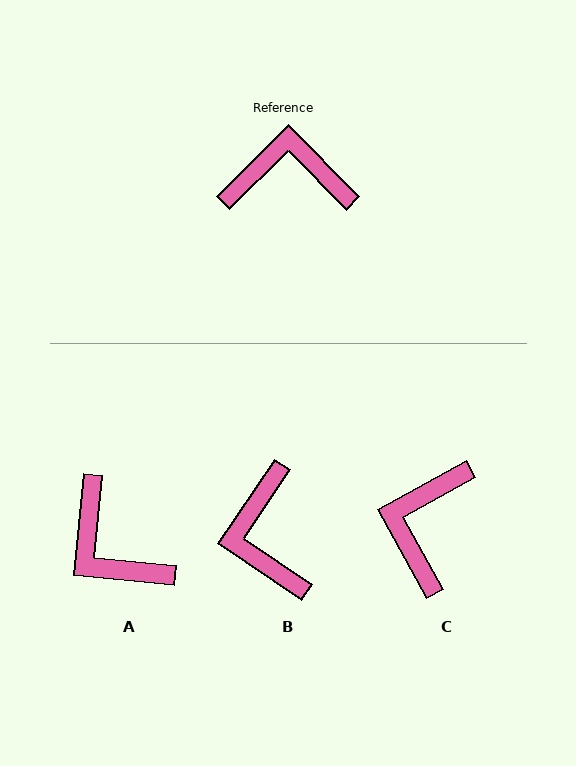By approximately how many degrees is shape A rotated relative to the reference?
Approximately 130 degrees counter-clockwise.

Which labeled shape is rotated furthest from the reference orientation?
A, about 130 degrees away.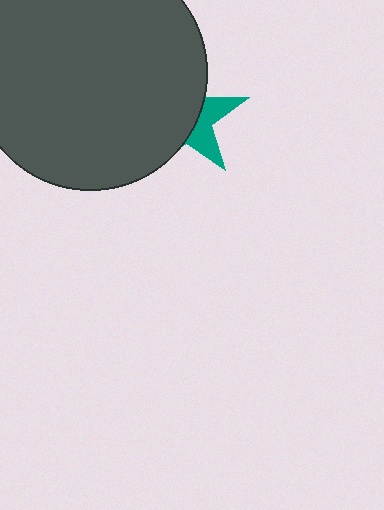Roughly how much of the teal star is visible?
A small part of it is visible (roughly 33%).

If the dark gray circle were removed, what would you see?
You would see the complete teal star.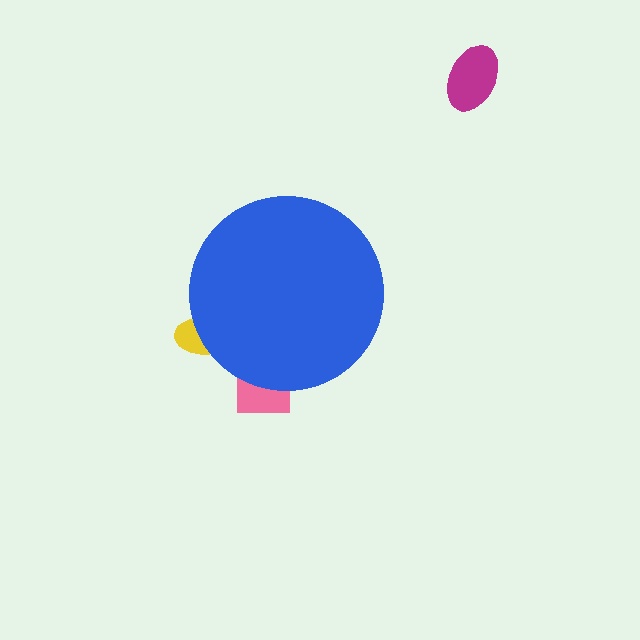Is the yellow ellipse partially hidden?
Yes, the yellow ellipse is partially hidden behind the blue circle.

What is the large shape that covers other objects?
A blue circle.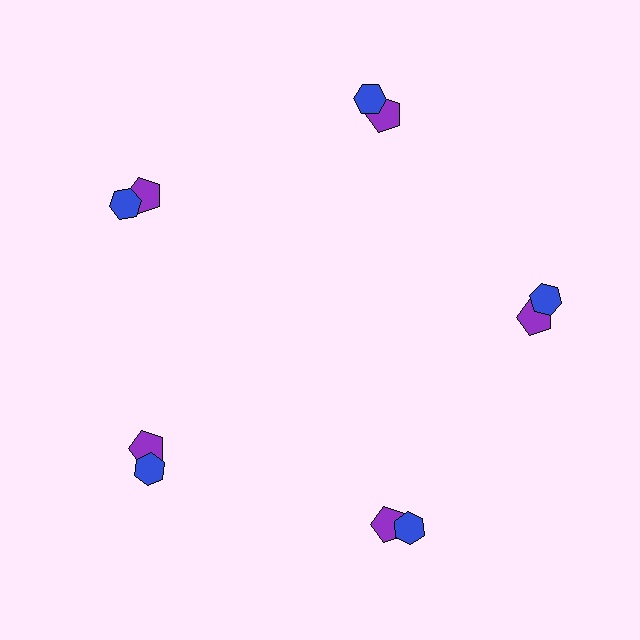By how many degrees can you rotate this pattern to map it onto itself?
The pattern maps onto itself every 72 degrees of rotation.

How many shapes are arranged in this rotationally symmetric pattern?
There are 10 shapes, arranged in 5 groups of 2.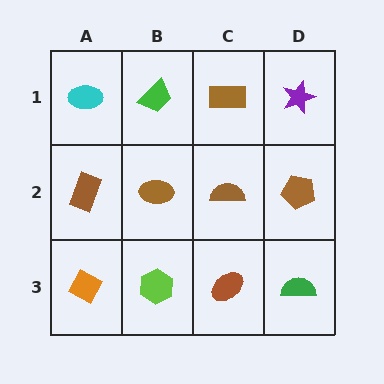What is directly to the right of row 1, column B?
A brown rectangle.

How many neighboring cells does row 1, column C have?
3.